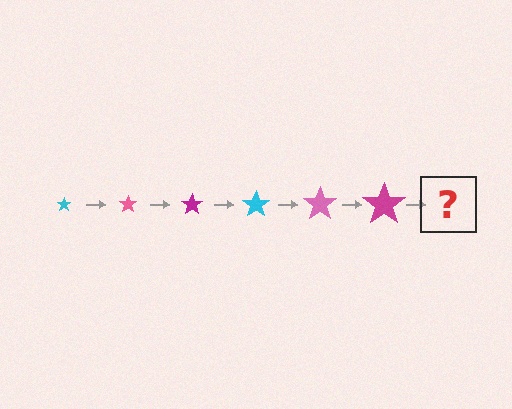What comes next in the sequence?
The next element should be a cyan star, larger than the previous one.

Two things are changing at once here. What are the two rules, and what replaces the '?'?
The two rules are that the star grows larger each step and the color cycles through cyan, pink, and magenta. The '?' should be a cyan star, larger than the previous one.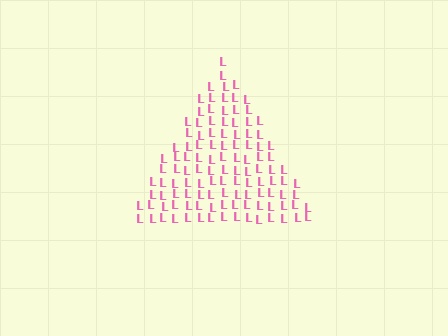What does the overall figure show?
The overall figure shows a triangle.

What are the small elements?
The small elements are letter L's.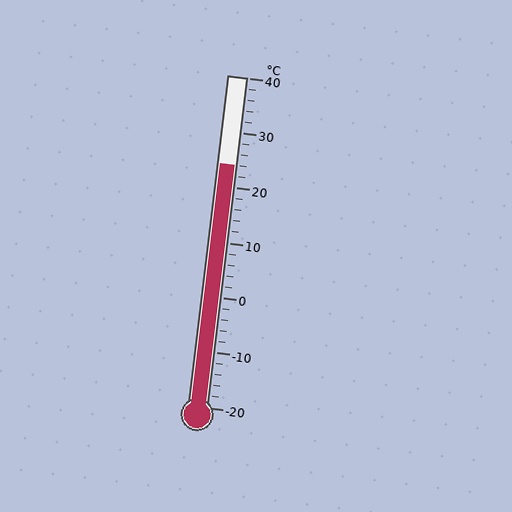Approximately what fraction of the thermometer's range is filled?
The thermometer is filled to approximately 75% of its range.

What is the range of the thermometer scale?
The thermometer scale ranges from -20°C to 40°C.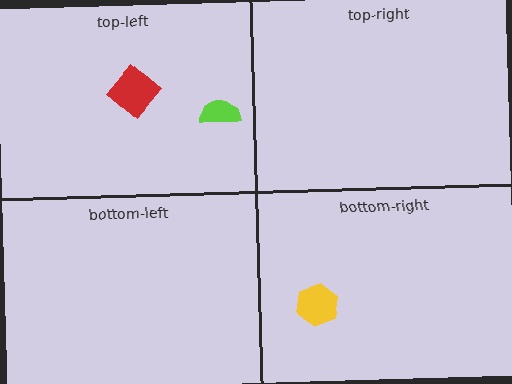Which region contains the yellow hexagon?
The bottom-right region.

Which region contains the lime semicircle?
The top-left region.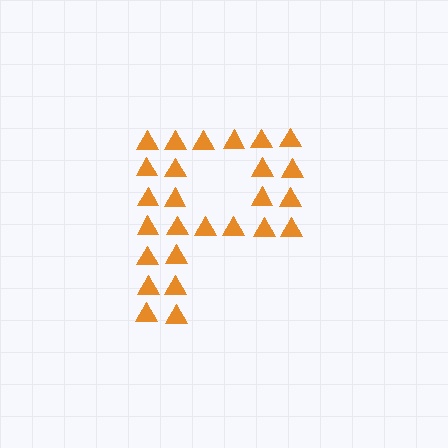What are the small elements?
The small elements are triangles.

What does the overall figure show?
The overall figure shows the letter P.